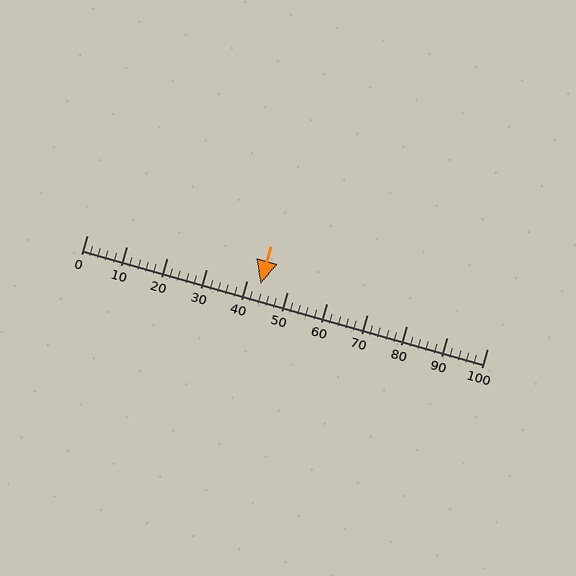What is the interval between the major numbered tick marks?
The major tick marks are spaced 10 units apart.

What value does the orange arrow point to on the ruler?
The orange arrow points to approximately 44.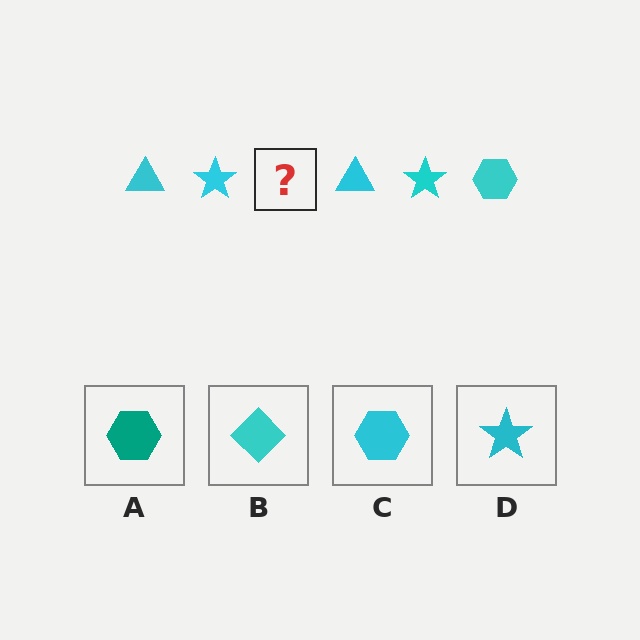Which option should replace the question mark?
Option C.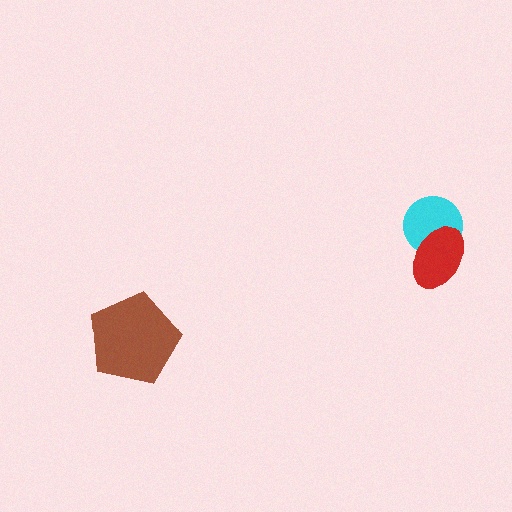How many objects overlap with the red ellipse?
1 object overlaps with the red ellipse.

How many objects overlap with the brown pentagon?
0 objects overlap with the brown pentagon.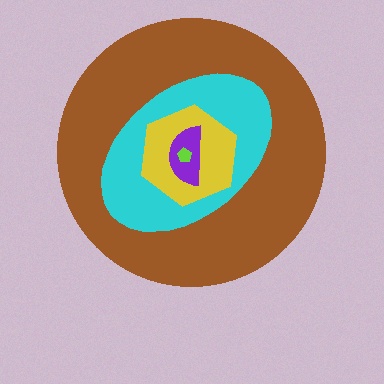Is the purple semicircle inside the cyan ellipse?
Yes.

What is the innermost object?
The lime pentagon.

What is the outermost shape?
The brown circle.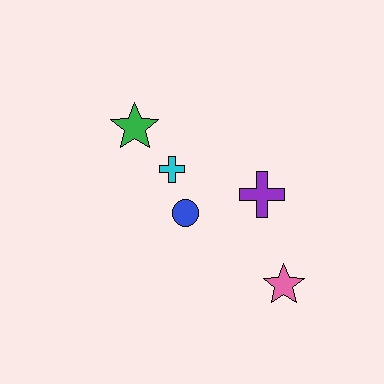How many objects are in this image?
There are 5 objects.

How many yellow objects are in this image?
There are no yellow objects.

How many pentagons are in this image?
There are no pentagons.